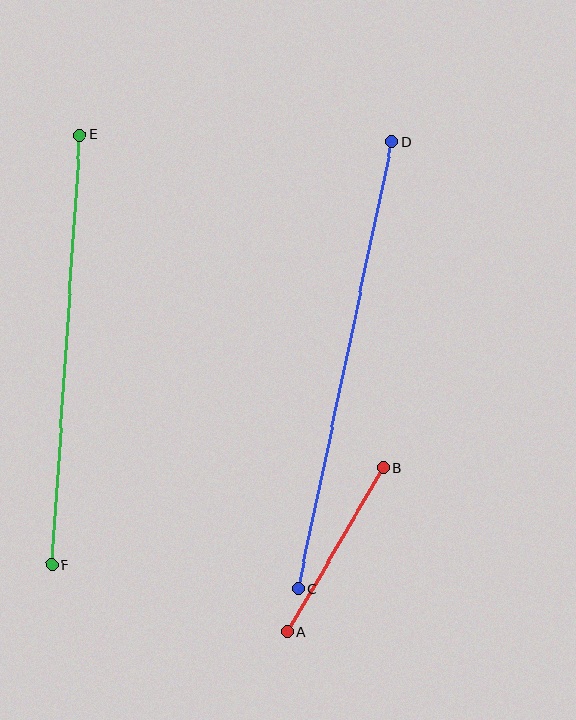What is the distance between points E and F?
The distance is approximately 431 pixels.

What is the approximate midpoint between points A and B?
The midpoint is at approximately (335, 550) pixels.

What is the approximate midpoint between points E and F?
The midpoint is at approximately (66, 350) pixels.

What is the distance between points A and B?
The distance is approximately 190 pixels.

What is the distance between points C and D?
The distance is approximately 456 pixels.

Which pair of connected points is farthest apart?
Points C and D are farthest apart.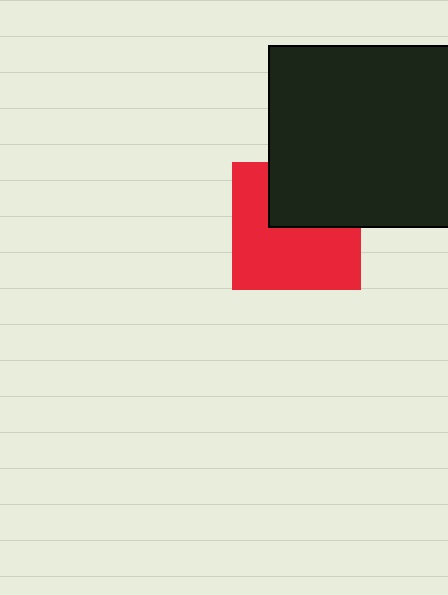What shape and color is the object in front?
The object in front is a black rectangle.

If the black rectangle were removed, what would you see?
You would see the complete red square.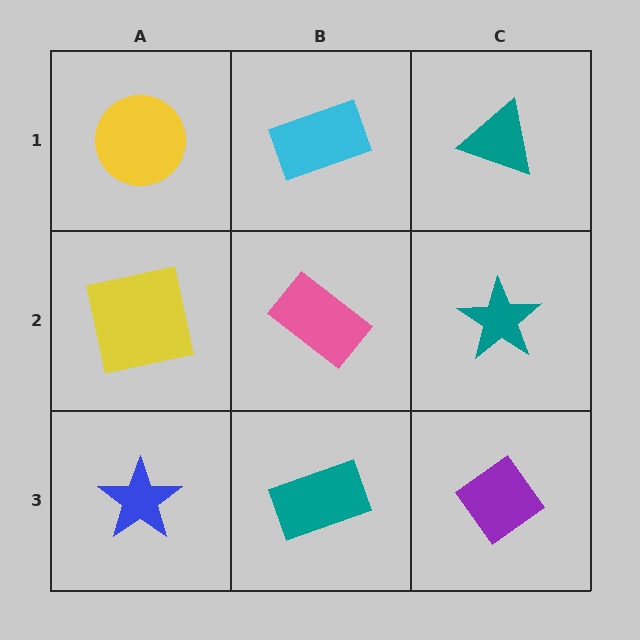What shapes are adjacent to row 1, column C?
A teal star (row 2, column C), a cyan rectangle (row 1, column B).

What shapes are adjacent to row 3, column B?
A pink rectangle (row 2, column B), a blue star (row 3, column A), a purple diamond (row 3, column C).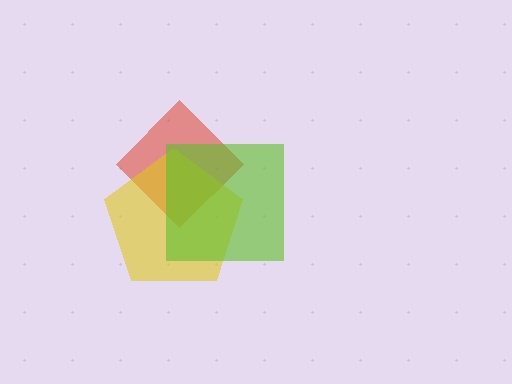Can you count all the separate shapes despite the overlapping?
Yes, there are 3 separate shapes.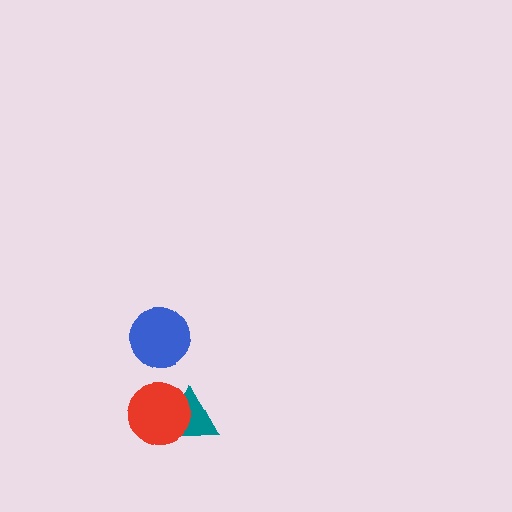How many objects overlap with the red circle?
1 object overlaps with the red circle.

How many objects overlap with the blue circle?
0 objects overlap with the blue circle.